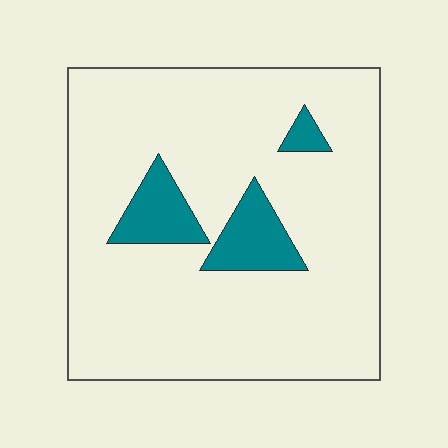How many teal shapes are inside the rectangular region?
3.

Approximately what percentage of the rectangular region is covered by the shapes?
Approximately 10%.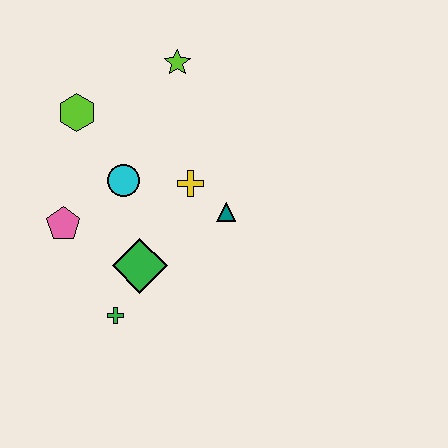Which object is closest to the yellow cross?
The teal triangle is closest to the yellow cross.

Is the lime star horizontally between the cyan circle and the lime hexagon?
No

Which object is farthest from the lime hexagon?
The green cross is farthest from the lime hexagon.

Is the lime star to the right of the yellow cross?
No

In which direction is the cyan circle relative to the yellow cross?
The cyan circle is to the left of the yellow cross.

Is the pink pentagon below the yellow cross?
Yes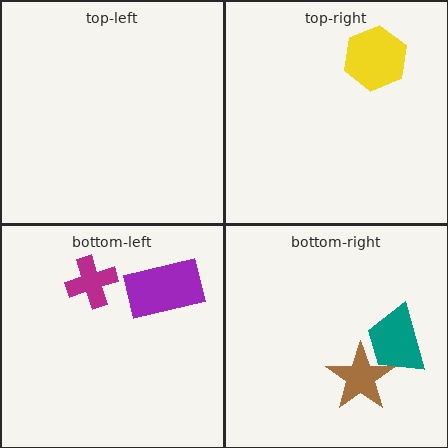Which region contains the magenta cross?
The bottom-left region.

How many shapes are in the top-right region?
1.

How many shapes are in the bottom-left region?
2.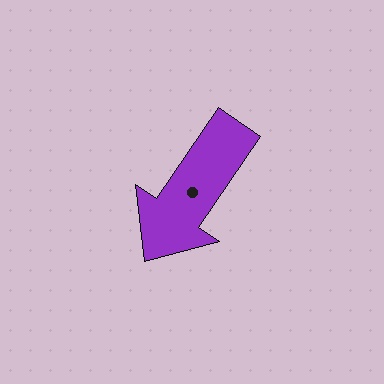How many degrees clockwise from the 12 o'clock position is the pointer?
Approximately 214 degrees.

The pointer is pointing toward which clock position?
Roughly 7 o'clock.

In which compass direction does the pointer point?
Southwest.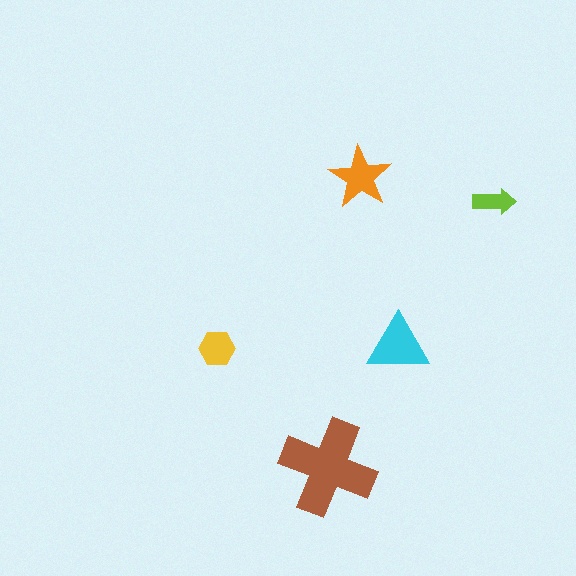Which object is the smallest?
The lime arrow.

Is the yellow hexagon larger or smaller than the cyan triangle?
Smaller.